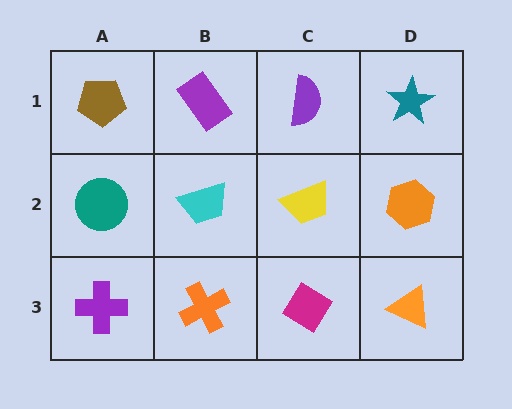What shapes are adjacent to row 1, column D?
An orange hexagon (row 2, column D), a purple semicircle (row 1, column C).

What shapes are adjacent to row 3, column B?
A cyan trapezoid (row 2, column B), a purple cross (row 3, column A), a magenta diamond (row 3, column C).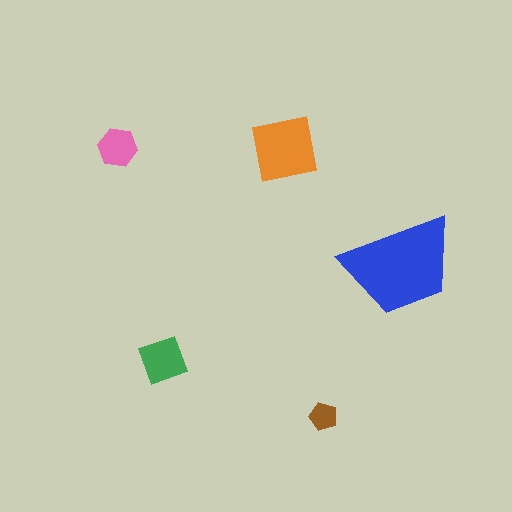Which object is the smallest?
The brown pentagon.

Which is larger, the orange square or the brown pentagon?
The orange square.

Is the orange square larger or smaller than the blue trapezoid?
Smaller.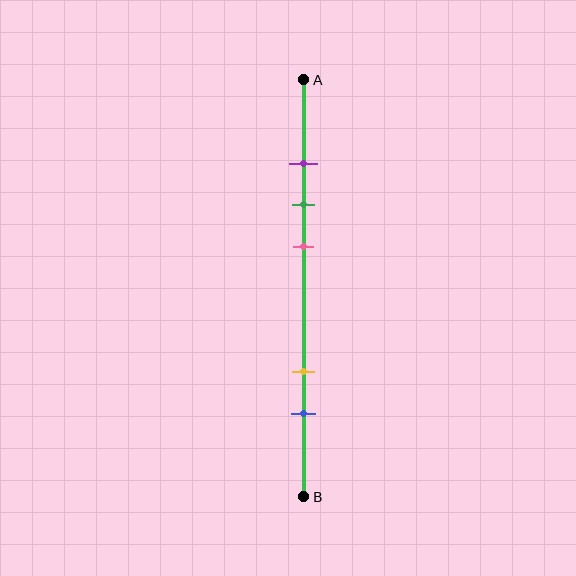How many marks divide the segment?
There are 5 marks dividing the segment.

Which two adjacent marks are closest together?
The purple and green marks are the closest adjacent pair.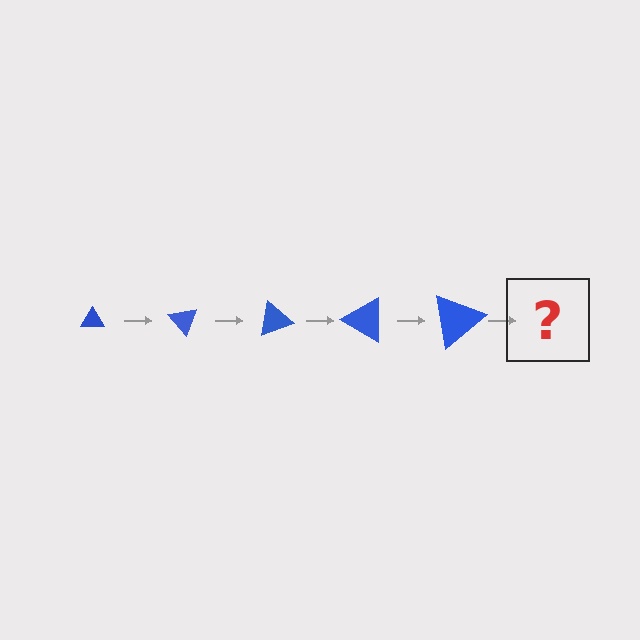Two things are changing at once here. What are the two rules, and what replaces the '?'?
The two rules are that the triangle grows larger each step and it rotates 50 degrees each step. The '?' should be a triangle, larger than the previous one and rotated 250 degrees from the start.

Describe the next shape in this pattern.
It should be a triangle, larger than the previous one and rotated 250 degrees from the start.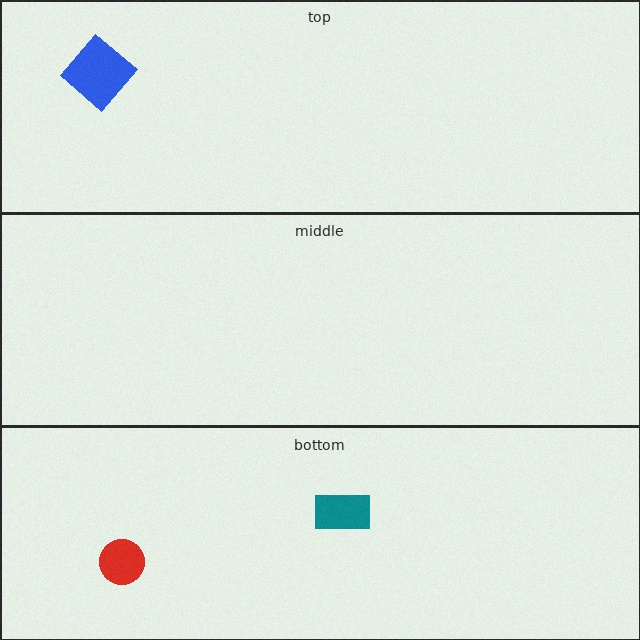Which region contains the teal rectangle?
The bottom region.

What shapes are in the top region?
The blue diamond.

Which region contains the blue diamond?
The top region.